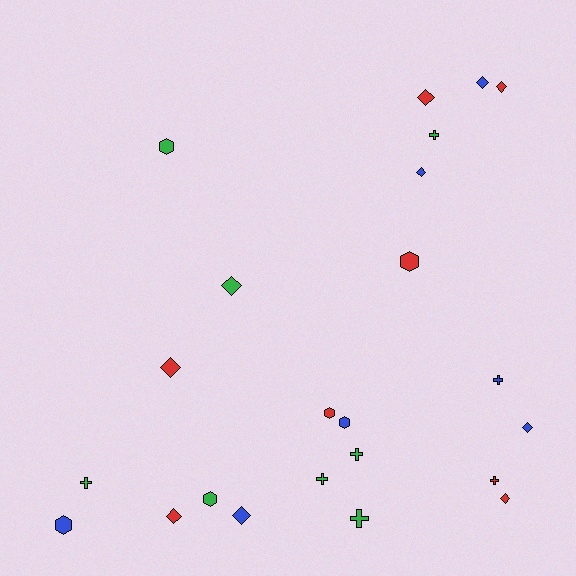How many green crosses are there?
There are 5 green crosses.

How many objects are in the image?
There are 23 objects.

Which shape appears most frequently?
Diamond, with 10 objects.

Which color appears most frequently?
Green, with 8 objects.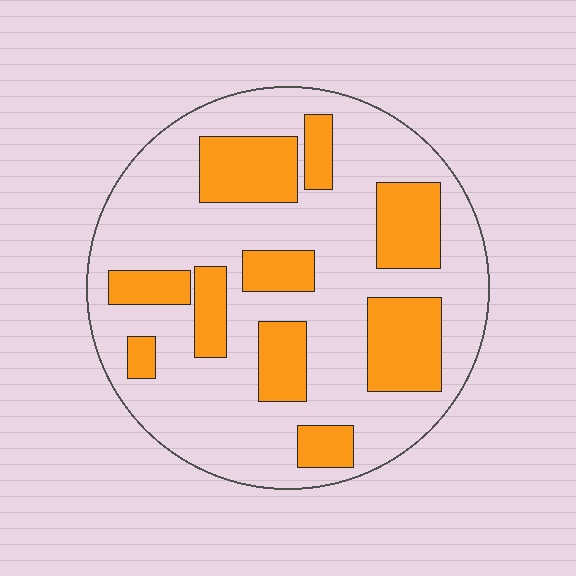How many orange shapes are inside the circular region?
10.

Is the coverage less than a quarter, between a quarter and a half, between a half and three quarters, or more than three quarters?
Between a quarter and a half.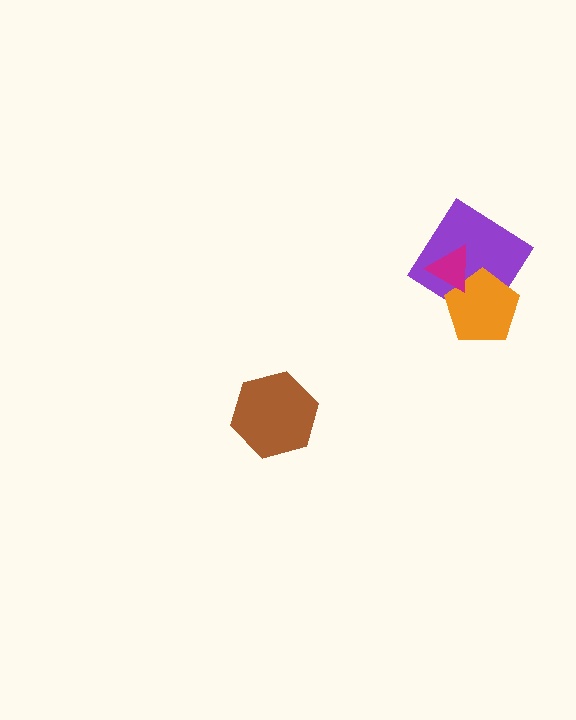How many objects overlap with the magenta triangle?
2 objects overlap with the magenta triangle.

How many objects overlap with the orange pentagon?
2 objects overlap with the orange pentagon.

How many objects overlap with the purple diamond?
2 objects overlap with the purple diamond.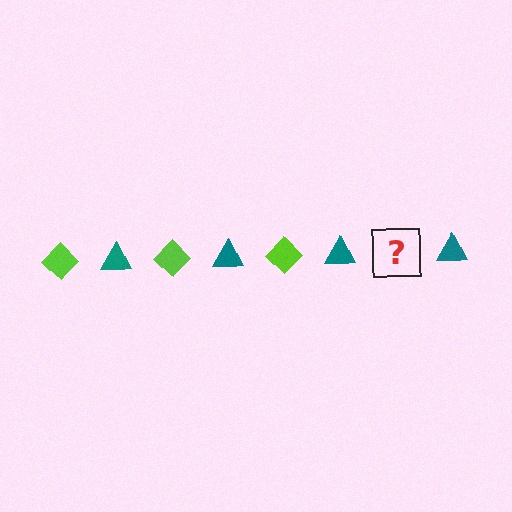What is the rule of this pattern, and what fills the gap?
The rule is that the pattern alternates between lime diamond and teal triangle. The gap should be filled with a lime diamond.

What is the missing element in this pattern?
The missing element is a lime diamond.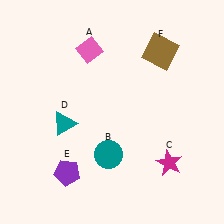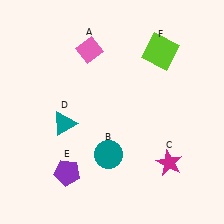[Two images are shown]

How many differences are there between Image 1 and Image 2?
There is 1 difference between the two images.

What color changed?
The square (F) changed from brown in Image 1 to lime in Image 2.